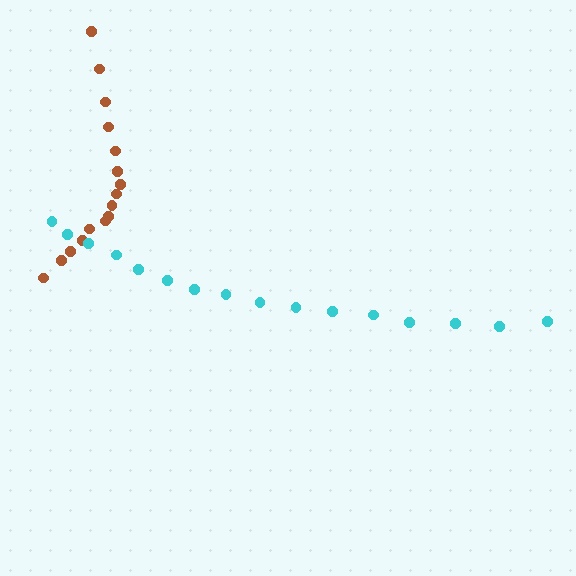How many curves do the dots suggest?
There are 2 distinct paths.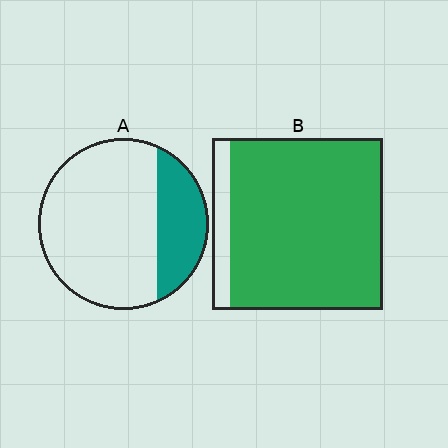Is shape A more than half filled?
No.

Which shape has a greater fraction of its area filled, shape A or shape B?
Shape B.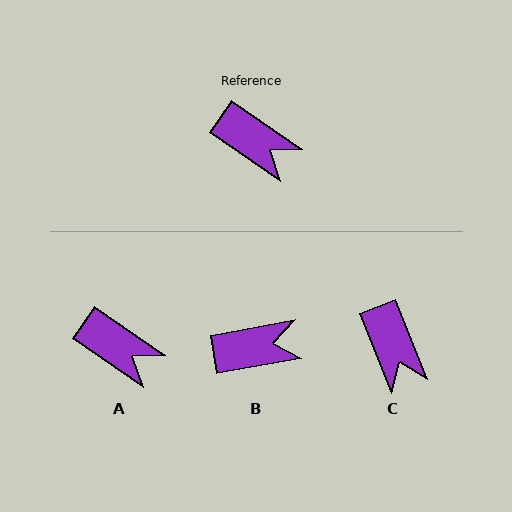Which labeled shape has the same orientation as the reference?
A.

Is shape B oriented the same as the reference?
No, it is off by about 45 degrees.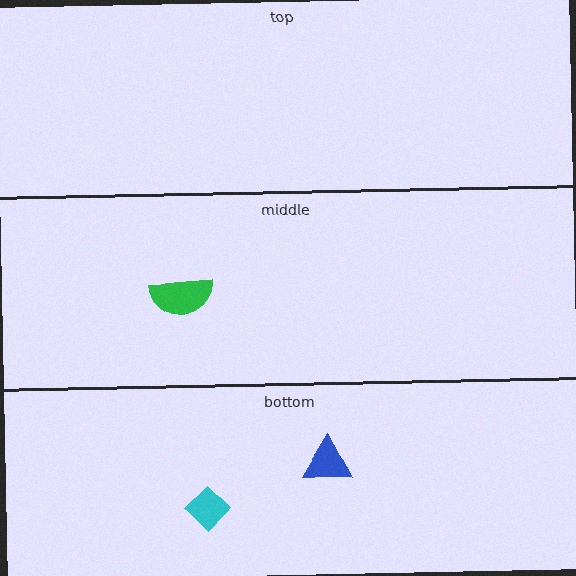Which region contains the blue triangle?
The bottom region.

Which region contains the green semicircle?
The middle region.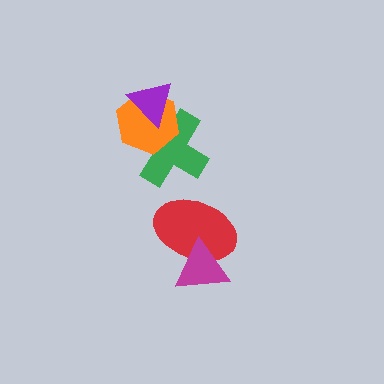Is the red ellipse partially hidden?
Yes, it is partially covered by another shape.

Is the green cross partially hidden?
Yes, it is partially covered by another shape.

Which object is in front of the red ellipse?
The magenta triangle is in front of the red ellipse.